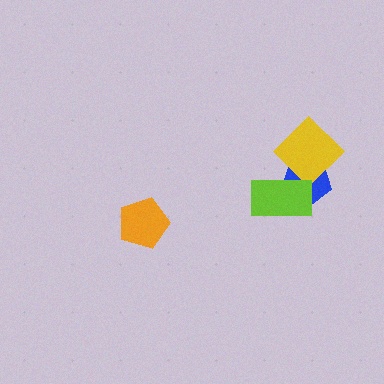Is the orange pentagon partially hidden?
No, no other shape covers it.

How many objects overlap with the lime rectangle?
2 objects overlap with the lime rectangle.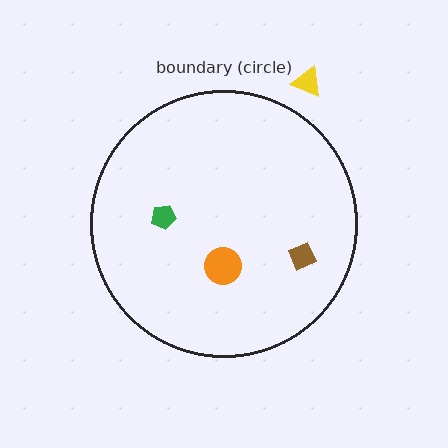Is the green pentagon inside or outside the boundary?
Inside.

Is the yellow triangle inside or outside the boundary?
Outside.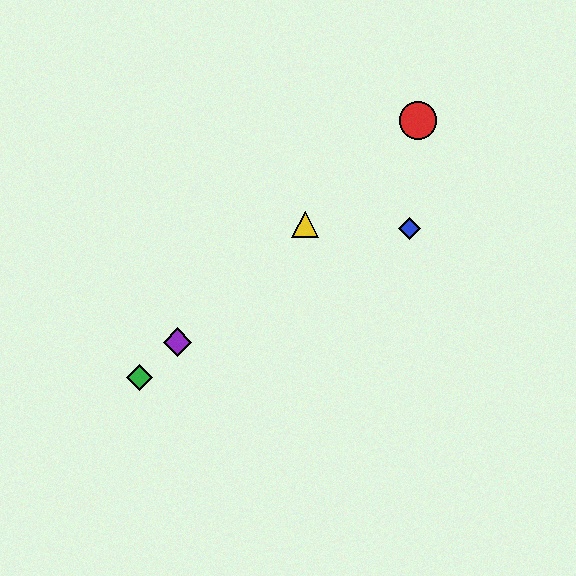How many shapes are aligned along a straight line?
4 shapes (the red circle, the green diamond, the yellow triangle, the purple diamond) are aligned along a straight line.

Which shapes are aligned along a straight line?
The red circle, the green diamond, the yellow triangle, the purple diamond are aligned along a straight line.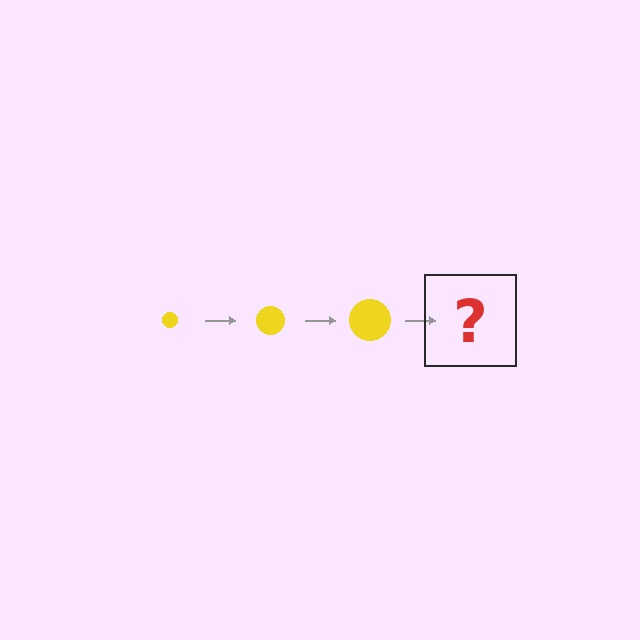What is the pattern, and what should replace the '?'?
The pattern is that the circle gets progressively larger each step. The '?' should be a yellow circle, larger than the previous one.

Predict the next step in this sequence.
The next step is a yellow circle, larger than the previous one.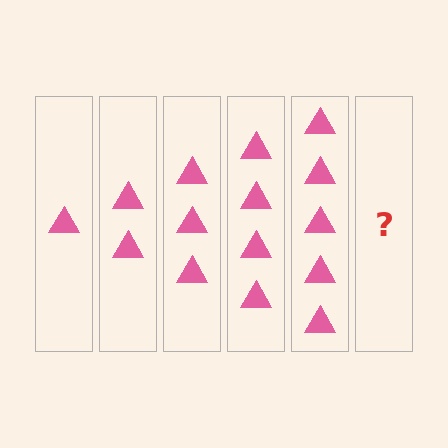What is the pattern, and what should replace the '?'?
The pattern is that each step adds one more triangle. The '?' should be 6 triangles.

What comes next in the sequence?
The next element should be 6 triangles.